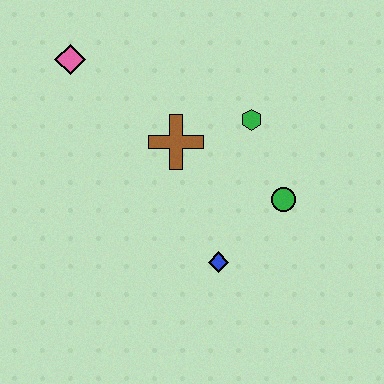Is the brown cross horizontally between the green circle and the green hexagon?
No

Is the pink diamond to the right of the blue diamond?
No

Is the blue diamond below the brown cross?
Yes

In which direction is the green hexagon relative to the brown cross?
The green hexagon is to the right of the brown cross.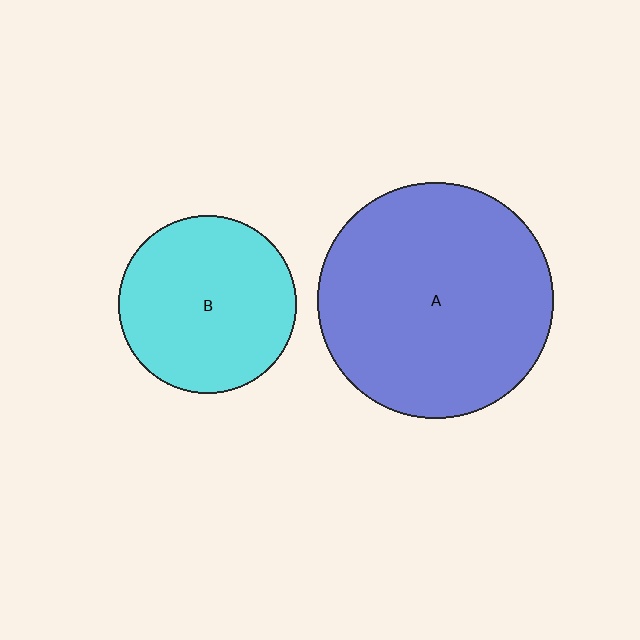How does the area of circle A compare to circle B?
Approximately 1.8 times.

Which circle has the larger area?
Circle A (blue).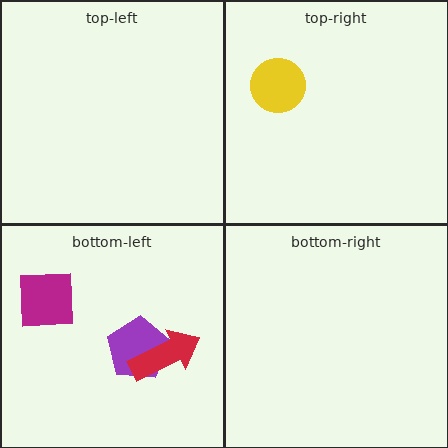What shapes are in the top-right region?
The yellow circle.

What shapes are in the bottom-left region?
The magenta square, the purple pentagon, the red arrow.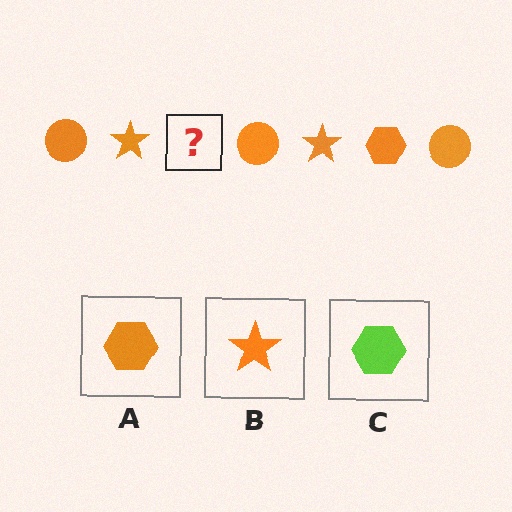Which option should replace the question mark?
Option A.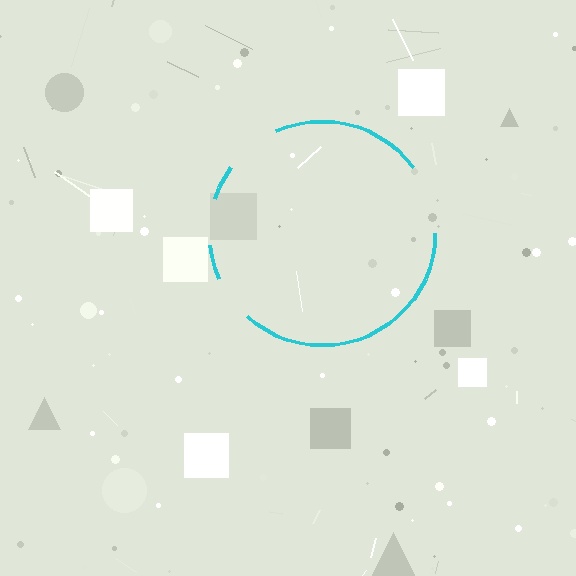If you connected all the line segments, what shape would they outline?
They would outline a circle.